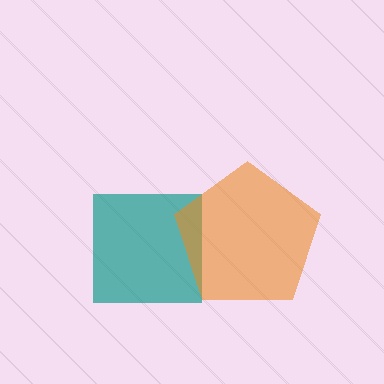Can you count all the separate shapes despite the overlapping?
Yes, there are 2 separate shapes.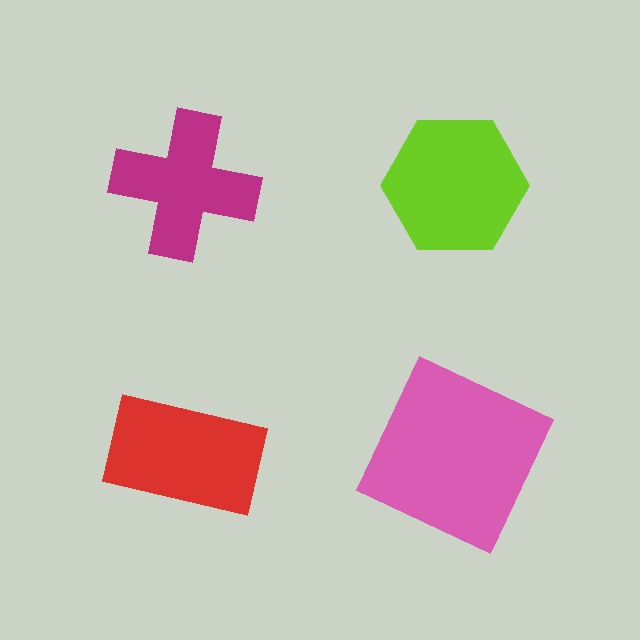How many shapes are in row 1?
2 shapes.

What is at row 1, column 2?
A lime hexagon.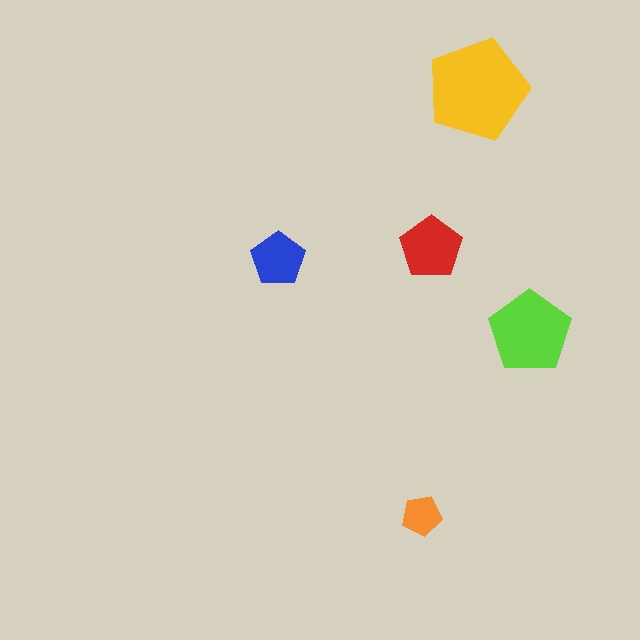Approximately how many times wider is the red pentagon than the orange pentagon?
About 1.5 times wider.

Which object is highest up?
The yellow pentagon is topmost.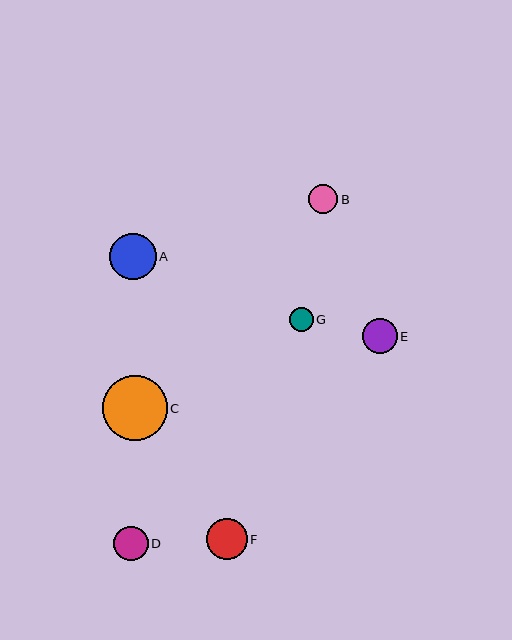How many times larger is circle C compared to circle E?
Circle C is approximately 1.9 times the size of circle E.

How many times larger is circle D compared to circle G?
Circle D is approximately 1.4 times the size of circle G.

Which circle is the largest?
Circle C is the largest with a size of approximately 65 pixels.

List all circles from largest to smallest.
From largest to smallest: C, A, F, E, D, B, G.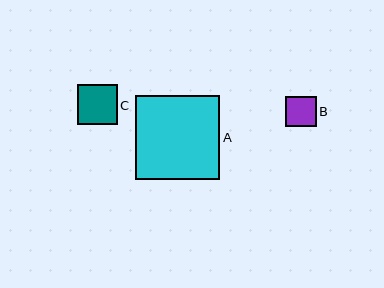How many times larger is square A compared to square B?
Square A is approximately 2.8 times the size of square B.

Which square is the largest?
Square A is the largest with a size of approximately 84 pixels.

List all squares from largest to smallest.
From largest to smallest: A, C, B.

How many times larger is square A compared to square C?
Square A is approximately 2.1 times the size of square C.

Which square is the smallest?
Square B is the smallest with a size of approximately 30 pixels.